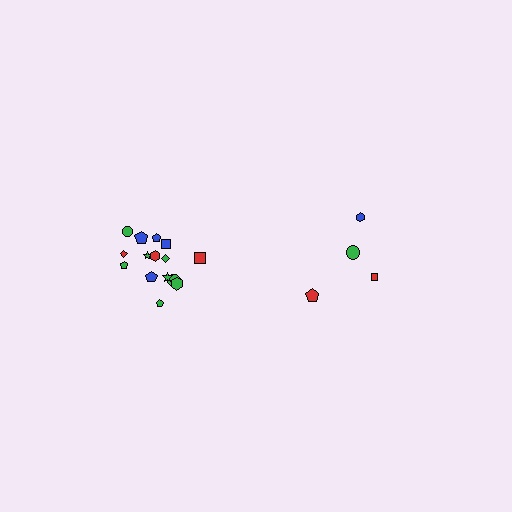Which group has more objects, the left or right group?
The left group.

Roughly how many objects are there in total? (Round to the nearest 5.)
Roughly 20 objects in total.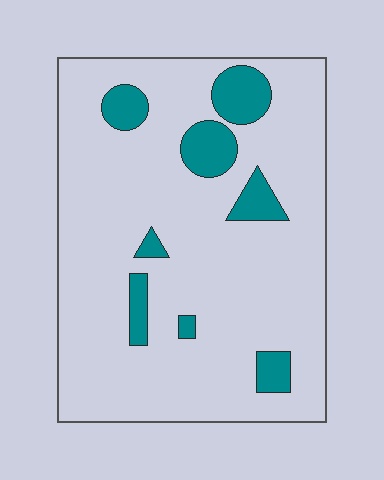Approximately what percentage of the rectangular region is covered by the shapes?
Approximately 15%.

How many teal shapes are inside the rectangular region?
8.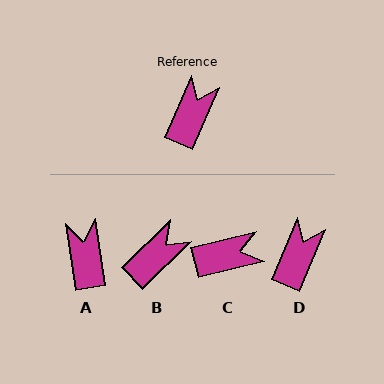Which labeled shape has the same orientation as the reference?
D.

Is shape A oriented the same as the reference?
No, it is off by about 31 degrees.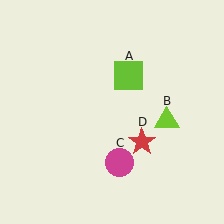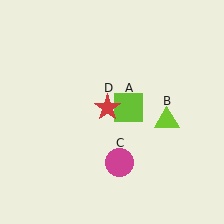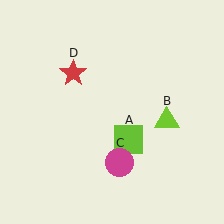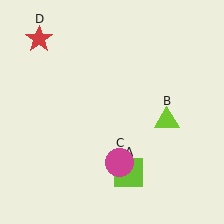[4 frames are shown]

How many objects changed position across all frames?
2 objects changed position: lime square (object A), red star (object D).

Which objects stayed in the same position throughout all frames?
Lime triangle (object B) and magenta circle (object C) remained stationary.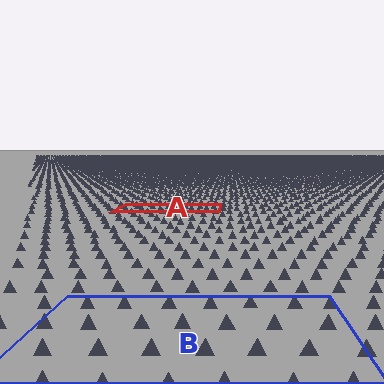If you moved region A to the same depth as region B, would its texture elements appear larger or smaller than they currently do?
They would appear larger. At a closer depth, the same texture elements are projected at a bigger on-screen size.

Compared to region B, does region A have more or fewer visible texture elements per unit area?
Region A has more texture elements per unit area — they are packed more densely because it is farther away.